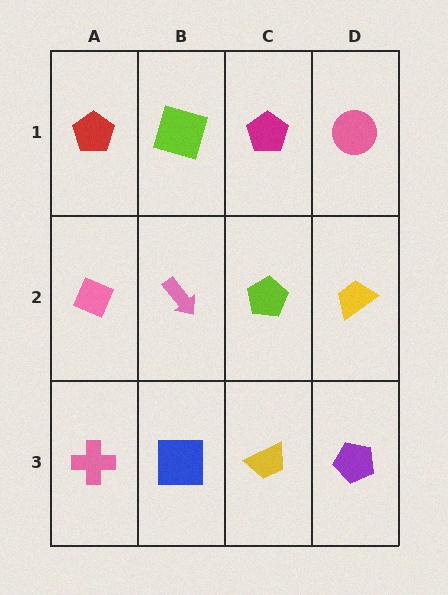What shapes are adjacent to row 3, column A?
A pink diamond (row 2, column A), a blue square (row 3, column B).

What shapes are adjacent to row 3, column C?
A lime pentagon (row 2, column C), a blue square (row 3, column B), a purple pentagon (row 3, column D).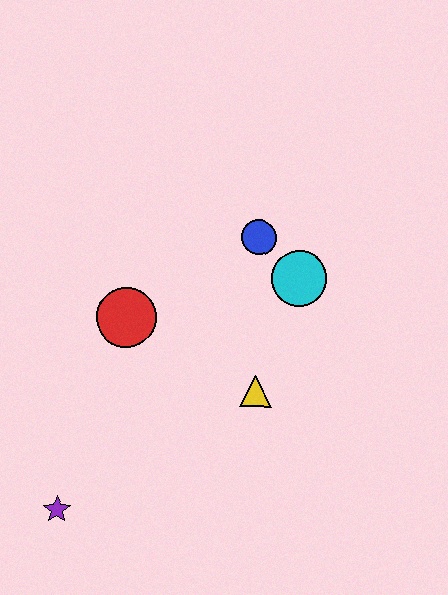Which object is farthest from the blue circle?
The purple star is farthest from the blue circle.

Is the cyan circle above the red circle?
Yes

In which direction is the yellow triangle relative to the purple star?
The yellow triangle is to the right of the purple star.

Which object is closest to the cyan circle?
The blue circle is closest to the cyan circle.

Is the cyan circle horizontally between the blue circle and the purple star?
No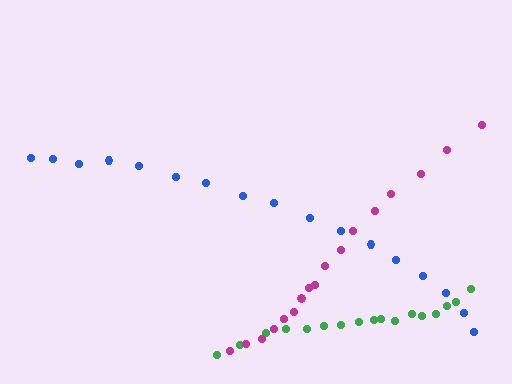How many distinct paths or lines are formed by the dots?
There are 3 distinct paths.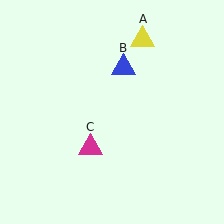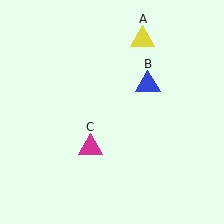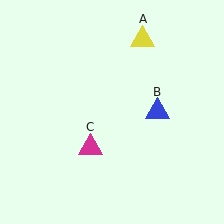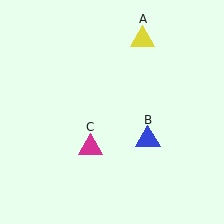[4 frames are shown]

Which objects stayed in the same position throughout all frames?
Yellow triangle (object A) and magenta triangle (object C) remained stationary.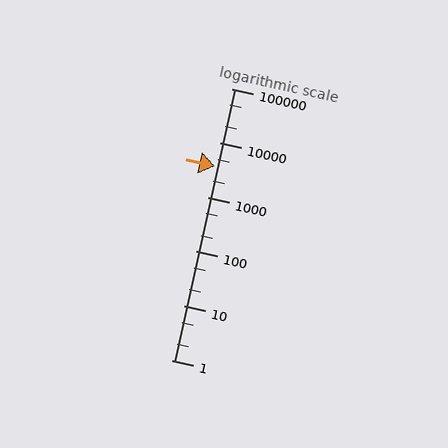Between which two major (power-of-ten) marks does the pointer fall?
The pointer is between 1000 and 10000.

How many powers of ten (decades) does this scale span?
The scale spans 5 decades, from 1 to 100000.